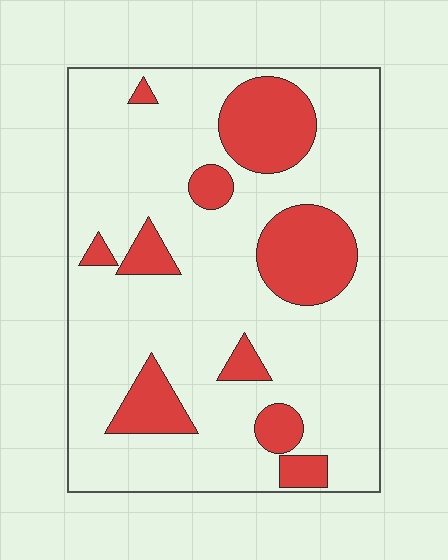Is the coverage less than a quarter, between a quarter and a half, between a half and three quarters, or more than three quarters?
Less than a quarter.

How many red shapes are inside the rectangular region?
10.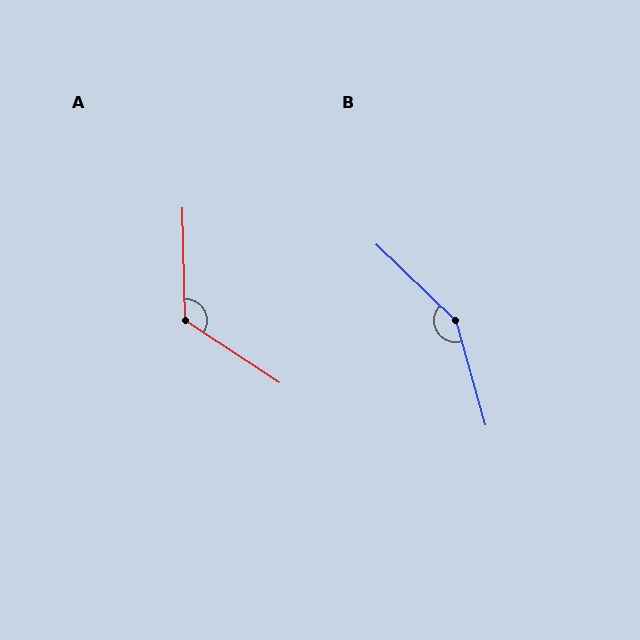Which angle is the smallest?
A, at approximately 125 degrees.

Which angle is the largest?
B, at approximately 150 degrees.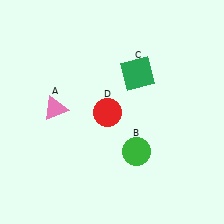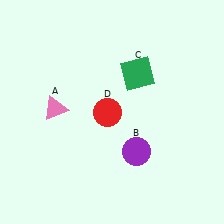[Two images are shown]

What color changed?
The circle (B) changed from green in Image 1 to purple in Image 2.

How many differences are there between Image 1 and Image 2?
There is 1 difference between the two images.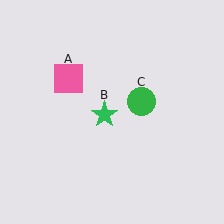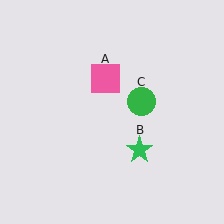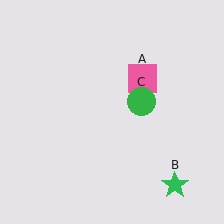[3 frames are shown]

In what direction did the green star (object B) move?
The green star (object B) moved down and to the right.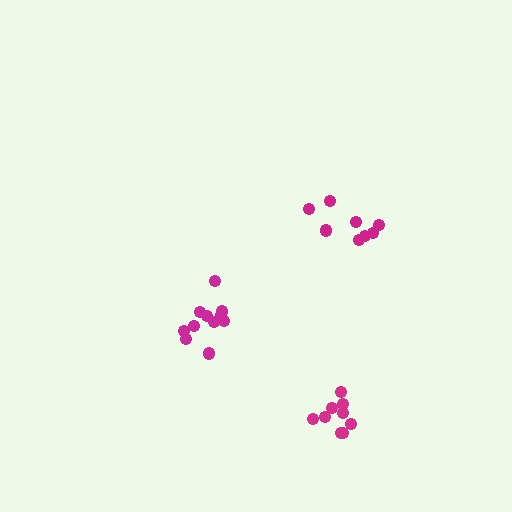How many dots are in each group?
Group 1: 8 dots, Group 2: 11 dots, Group 3: 9 dots (28 total).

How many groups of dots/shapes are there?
There are 3 groups.